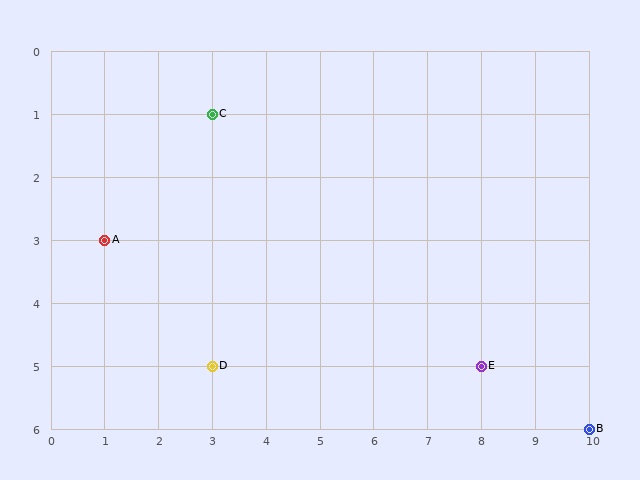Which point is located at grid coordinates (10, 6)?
Point B is at (10, 6).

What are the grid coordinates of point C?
Point C is at grid coordinates (3, 1).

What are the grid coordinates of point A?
Point A is at grid coordinates (1, 3).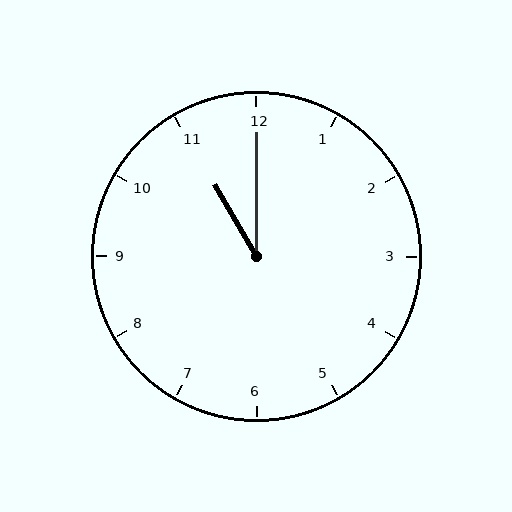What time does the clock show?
11:00.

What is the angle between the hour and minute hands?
Approximately 30 degrees.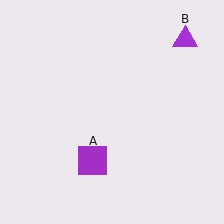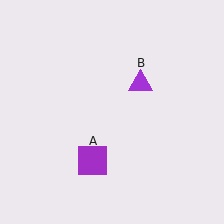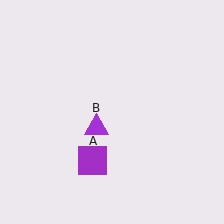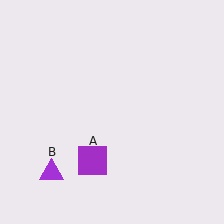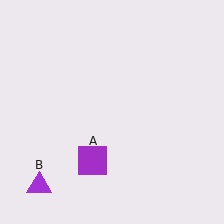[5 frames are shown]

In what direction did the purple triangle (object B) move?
The purple triangle (object B) moved down and to the left.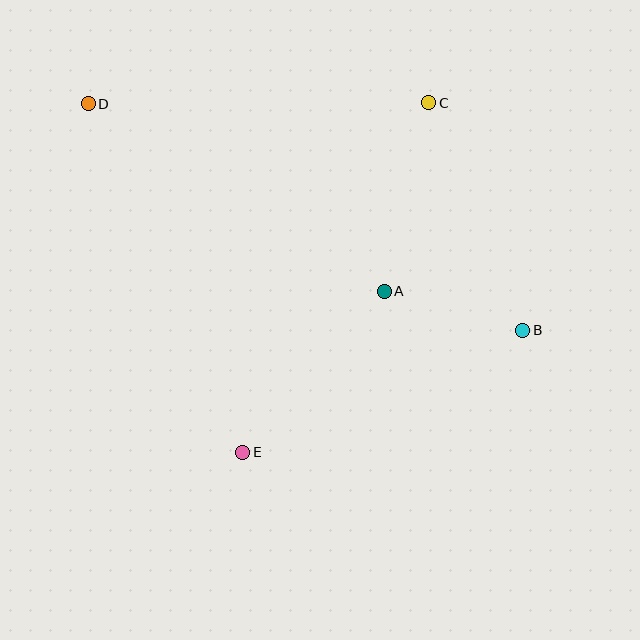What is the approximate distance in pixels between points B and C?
The distance between B and C is approximately 246 pixels.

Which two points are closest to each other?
Points A and B are closest to each other.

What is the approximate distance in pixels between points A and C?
The distance between A and C is approximately 194 pixels.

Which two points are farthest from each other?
Points B and D are farthest from each other.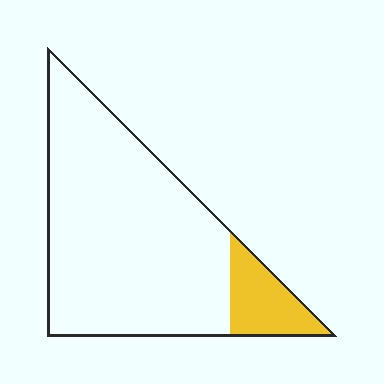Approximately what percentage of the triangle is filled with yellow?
Approximately 15%.